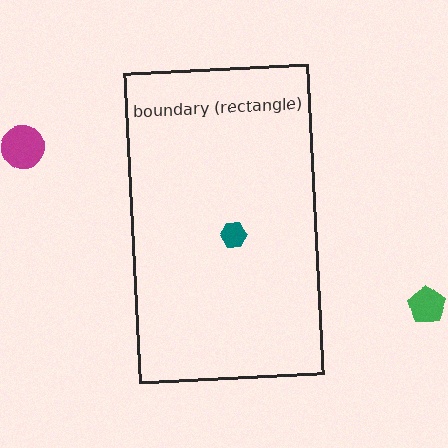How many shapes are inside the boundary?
1 inside, 2 outside.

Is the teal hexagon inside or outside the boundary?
Inside.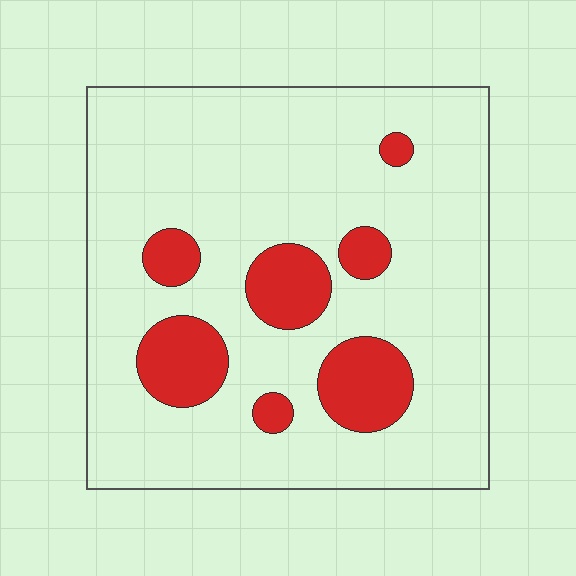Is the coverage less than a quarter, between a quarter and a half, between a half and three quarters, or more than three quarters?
Less than a quarter.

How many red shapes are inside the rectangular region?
7.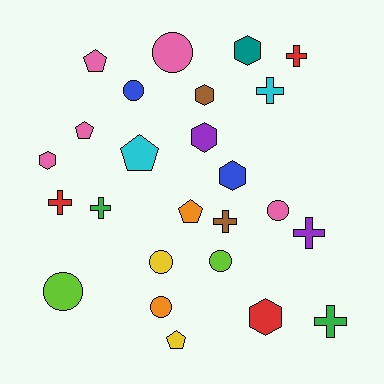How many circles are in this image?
There are 7 circles.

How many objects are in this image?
There are 25 objects.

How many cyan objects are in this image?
There are 2 cyan objects.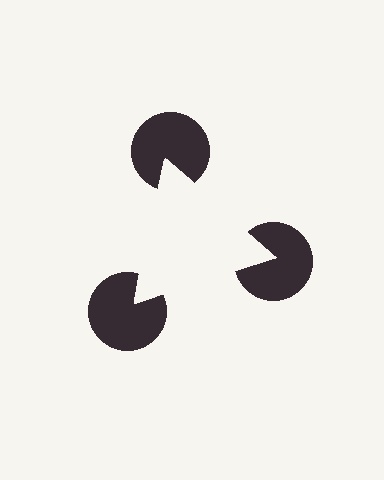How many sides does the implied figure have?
3 sides.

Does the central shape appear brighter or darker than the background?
It typically appears slightly brighter than the background, even though no actual brightness change is drawn.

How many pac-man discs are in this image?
There are 3 — one at each vertex of the illusory triangle.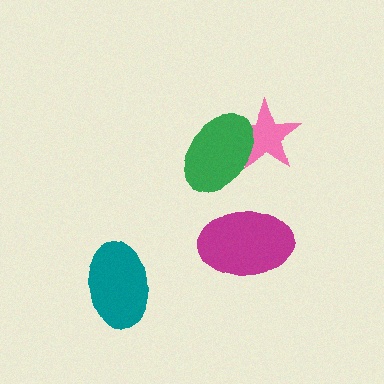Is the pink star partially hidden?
Yes, it is partially covered by another shape.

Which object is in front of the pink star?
The green ellipse is in front of the pink star.